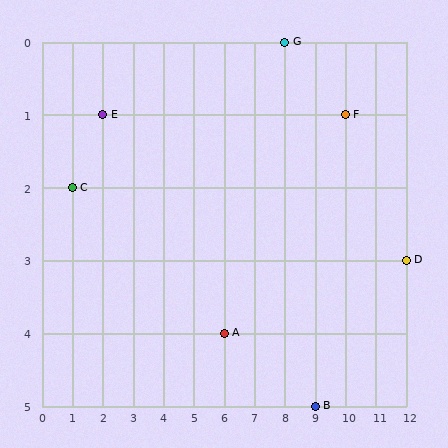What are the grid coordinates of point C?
Point C is at grid coordinates (1, 2).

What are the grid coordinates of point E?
Point E is at grid coordinates (2, 1).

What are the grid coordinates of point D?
Point D is at grid coordinates (12, 3).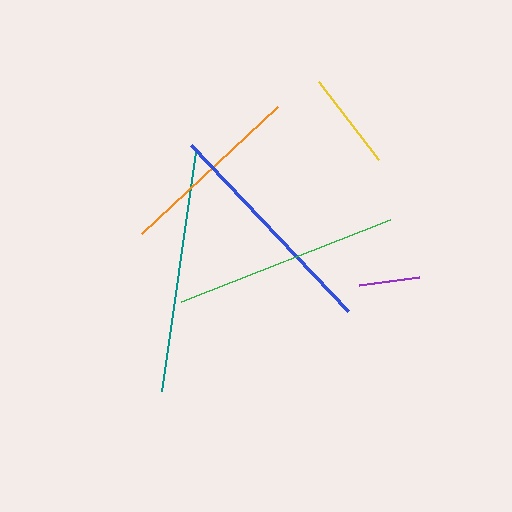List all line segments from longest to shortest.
From longest to shortest: teal, blue, green, orange, yellow, purple.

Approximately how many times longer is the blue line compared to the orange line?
The blue line is approximately 1.2 times the length of the orange line.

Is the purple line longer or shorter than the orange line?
The orange line is longer than the purple line.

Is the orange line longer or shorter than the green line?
The green line is longer than the orange line.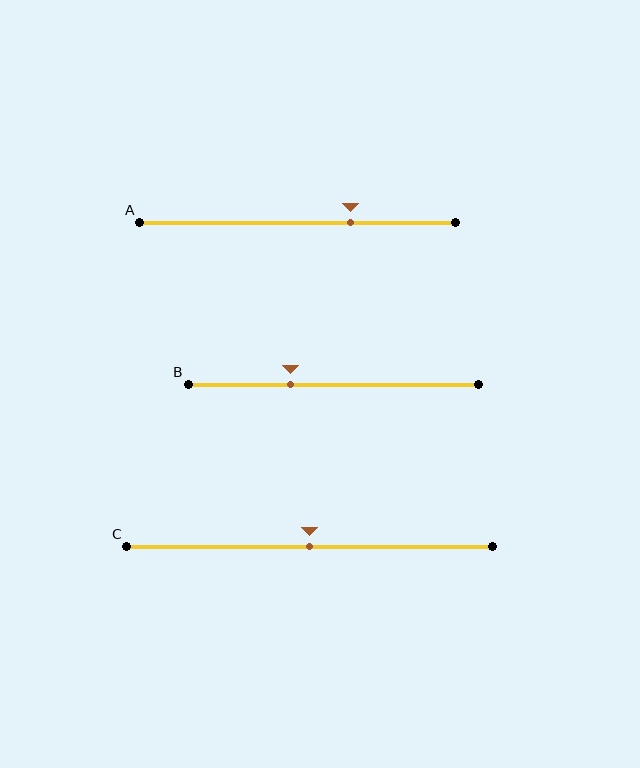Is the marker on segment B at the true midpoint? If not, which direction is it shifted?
No, the marker on segment B is shifted to the left by about 15% of the segment length.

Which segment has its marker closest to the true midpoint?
Segment C has its marker closest to the true midpoint.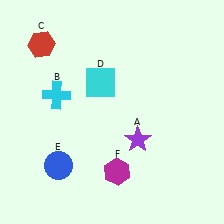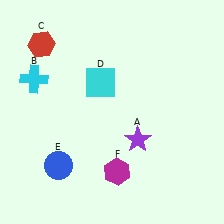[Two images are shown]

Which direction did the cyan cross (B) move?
The cyan cross (B) moved left.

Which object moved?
The cyan cross (B) moved left.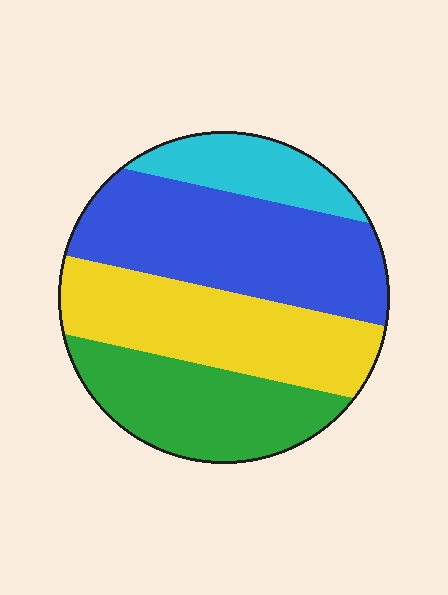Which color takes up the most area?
Blue, at roughly 35%.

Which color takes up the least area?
Cyan, at roughly 15%.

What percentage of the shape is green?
Green takes up less than a quarter of the shape.